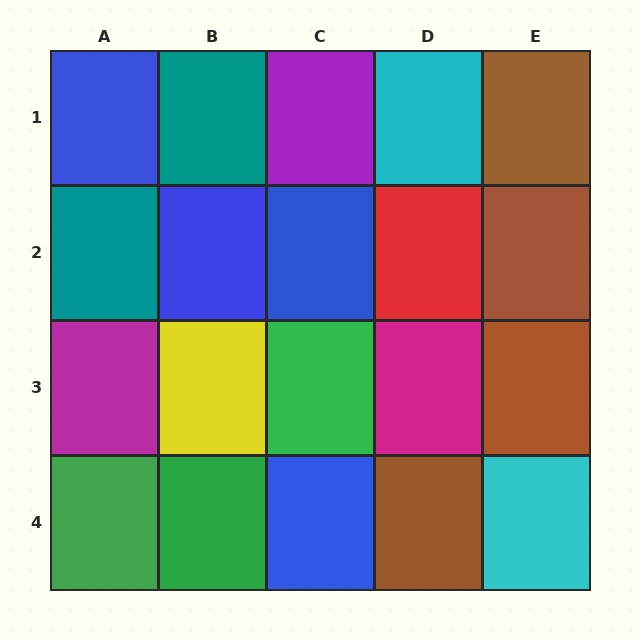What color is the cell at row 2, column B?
Blue.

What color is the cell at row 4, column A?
Green.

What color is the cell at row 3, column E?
Brown.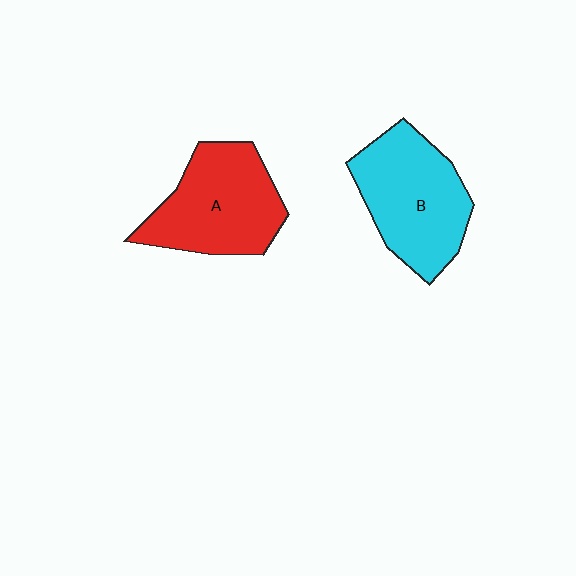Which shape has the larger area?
Shape B (cyan).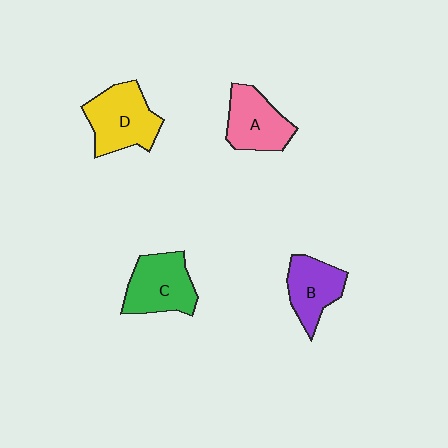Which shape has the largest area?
Shape D (yellow).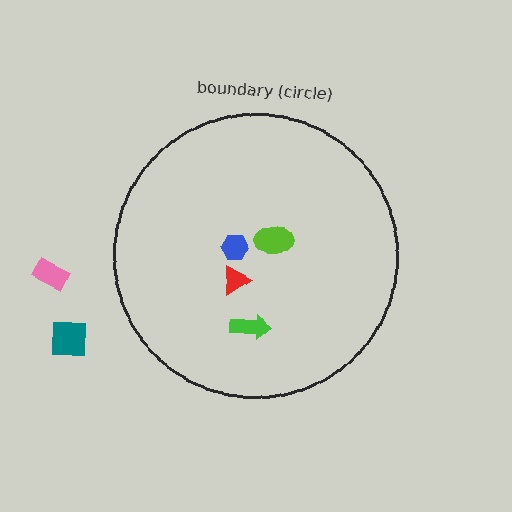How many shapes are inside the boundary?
4 inside, 2 outside.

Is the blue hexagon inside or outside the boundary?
Inside.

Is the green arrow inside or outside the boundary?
Inside.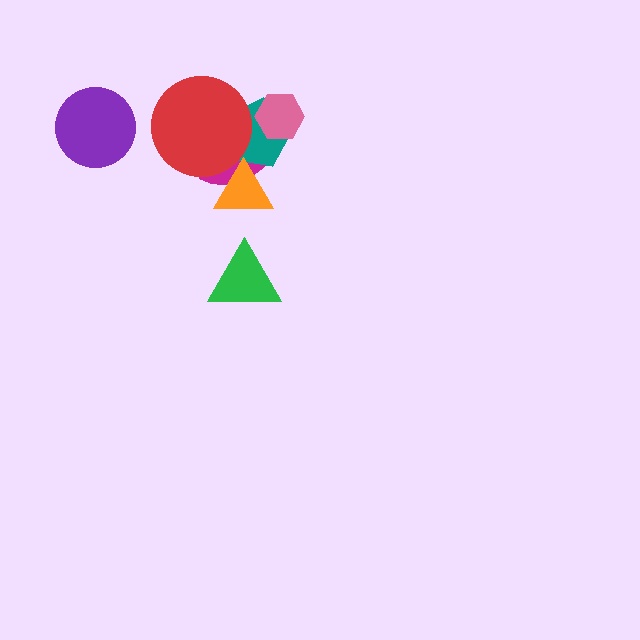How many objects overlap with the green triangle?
0 objects overlap with the green triangle.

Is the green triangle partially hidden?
No, no other shape covers it.